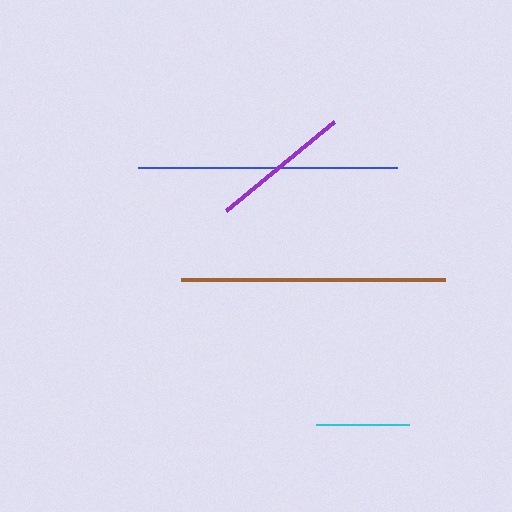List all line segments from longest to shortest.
From longest to shortest: brown, blue, purple, cyan.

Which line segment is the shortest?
The cyan line is the shortest at approximately 93 pixels.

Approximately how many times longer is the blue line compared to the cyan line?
The blue line is approximately 2.8 times the length of the cyan line.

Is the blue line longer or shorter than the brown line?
The brown line is longer than the blue line.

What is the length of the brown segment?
The brown segment is approximately 264 pixels long.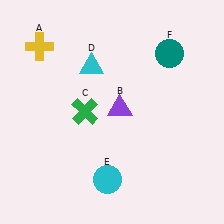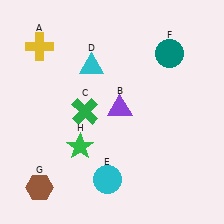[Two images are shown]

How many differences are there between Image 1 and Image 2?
There are 2 differences between the two images.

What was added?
A brown hexagon (G), a green star (H) were added in Image 2.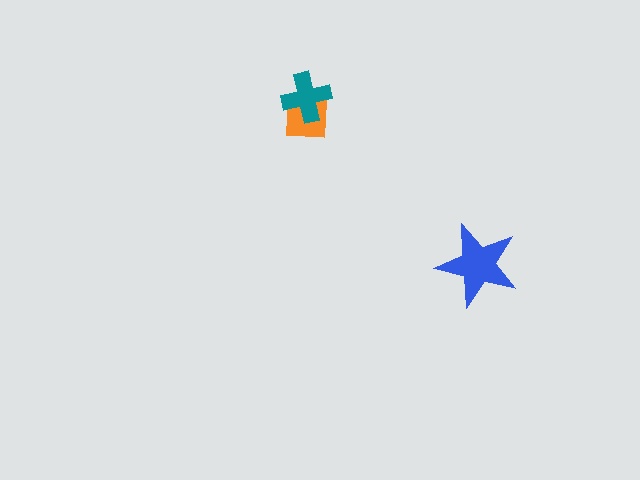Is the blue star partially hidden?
No, no other shape covers it.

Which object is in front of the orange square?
The teal cross is in front of the orange square.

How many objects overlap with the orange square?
1 object overlaps with the orange square.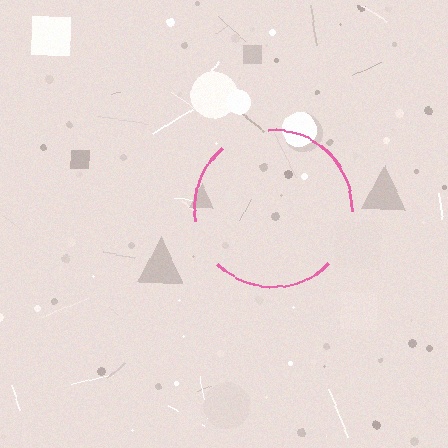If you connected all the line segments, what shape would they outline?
They would outline a circle.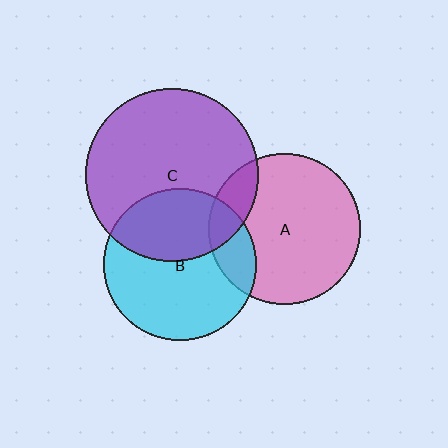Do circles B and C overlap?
Yes.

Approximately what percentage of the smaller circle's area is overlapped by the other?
Approximately 40%.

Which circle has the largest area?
Circle C (purple).